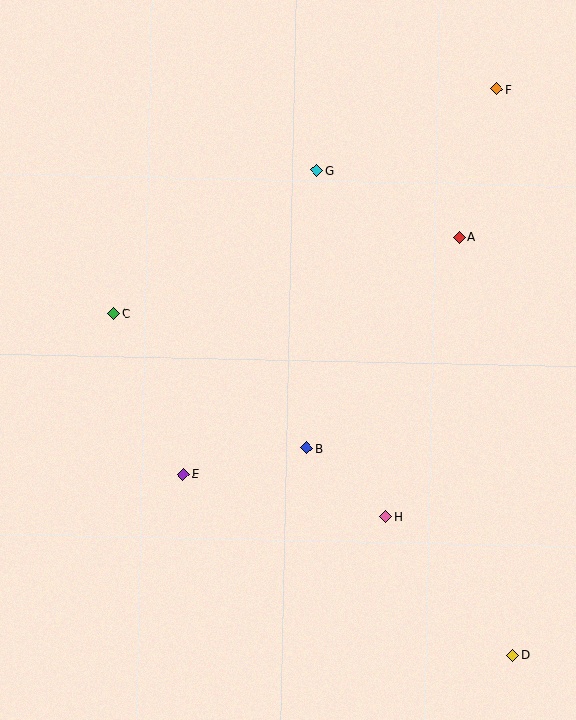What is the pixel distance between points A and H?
The distance between A and H is 290 pixels.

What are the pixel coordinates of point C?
Point C is at (114, 314).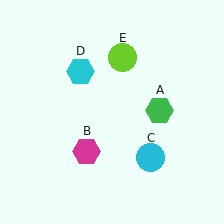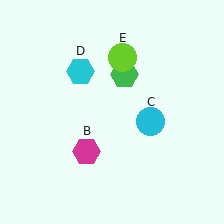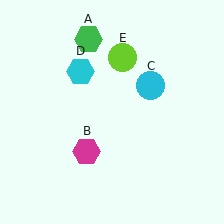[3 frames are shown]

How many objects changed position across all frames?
2 objects changed position: green hexagon (object A), cyan circle (object C).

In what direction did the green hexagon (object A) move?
The green hexagon (object A) moved up and to the left.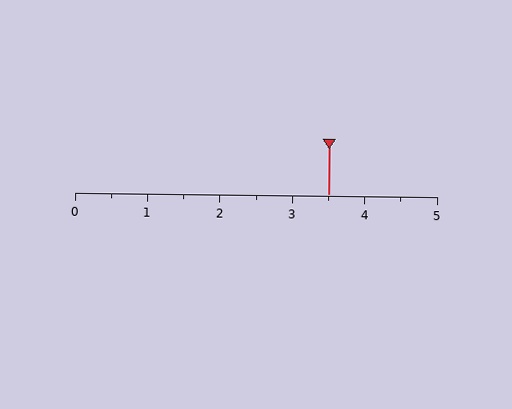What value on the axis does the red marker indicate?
The marker indicates approximately 3.5.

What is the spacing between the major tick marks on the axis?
The major ticks are spaced 1 apart.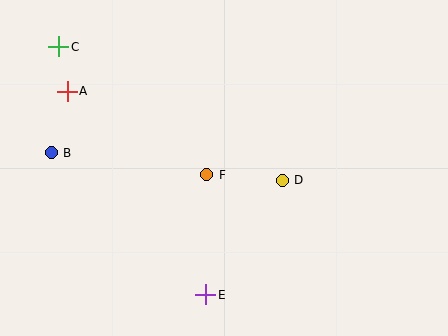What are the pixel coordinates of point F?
Point F is at (207, 175).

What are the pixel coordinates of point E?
Point E is at (206, 295).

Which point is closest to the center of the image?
Point F at (207, 175) is closest to the center.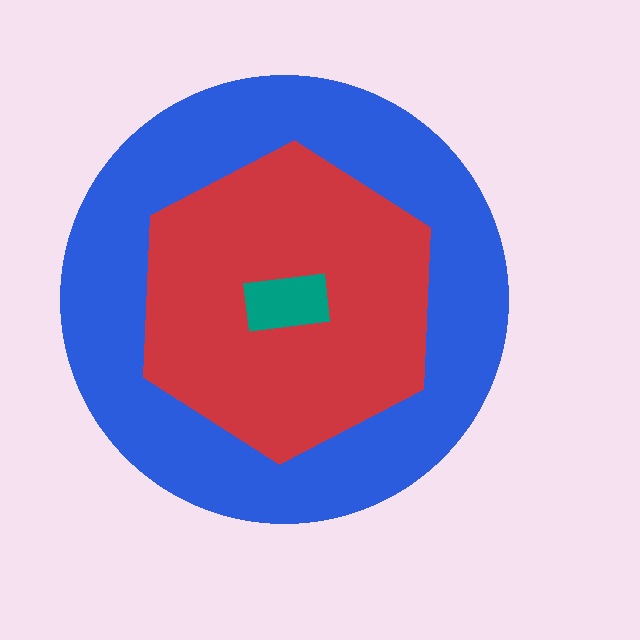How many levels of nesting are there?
3.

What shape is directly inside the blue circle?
The red hexagon.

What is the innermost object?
The teal rectangle.